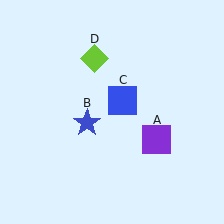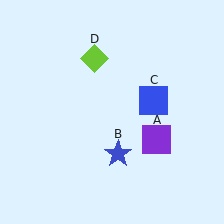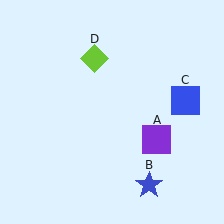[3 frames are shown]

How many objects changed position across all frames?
2 objects changed position: blue star (object B), blue square (object C).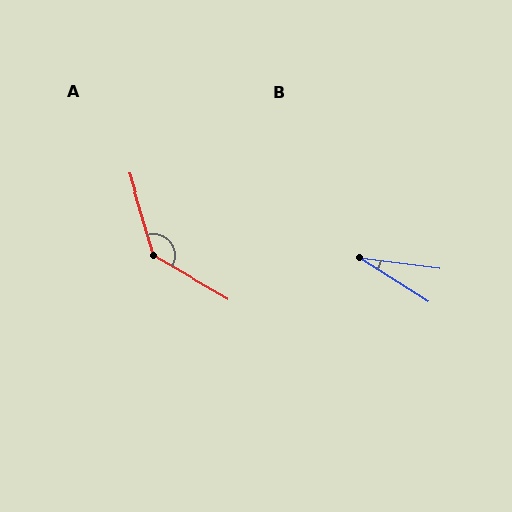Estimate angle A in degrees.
Approximately 136 degrees.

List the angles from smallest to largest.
B (25°), A (136°).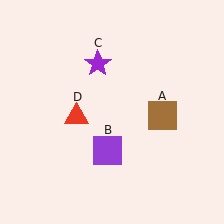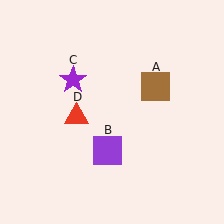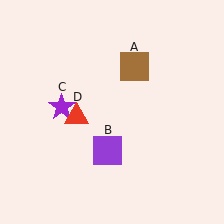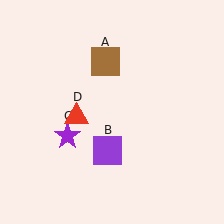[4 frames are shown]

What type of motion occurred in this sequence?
The brown square (object A), purple star (object C) rotated counterclockwise around the center of the scene.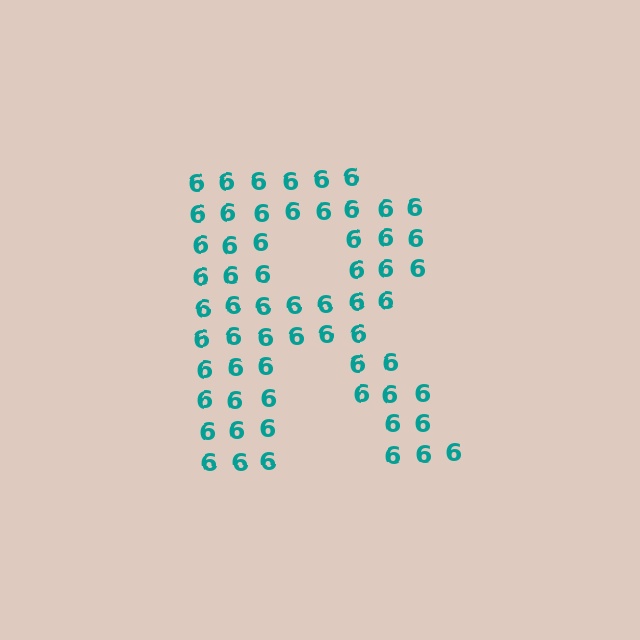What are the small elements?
The small elements are digit 6's.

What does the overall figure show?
The overall figure shows the letter R.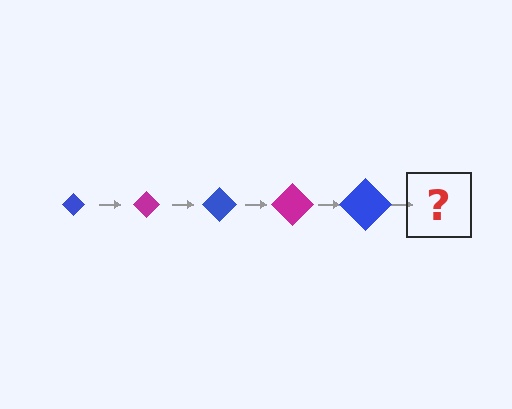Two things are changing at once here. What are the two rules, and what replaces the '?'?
The two rules are that the diamond grows larger each step and the color cycles through blue and magenta. The '?' should be a magenta diamond, larger than the previous one.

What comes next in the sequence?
The next element should be a magenta diamond, larger than the previous one.